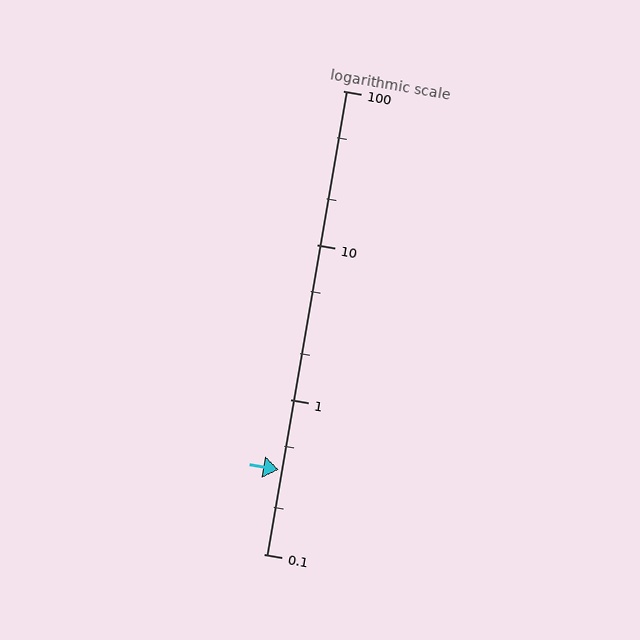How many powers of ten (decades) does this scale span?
The scale spans 3 decades, from 0.1 to 100.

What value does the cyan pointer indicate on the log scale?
The pointer indicates approximately 0.35.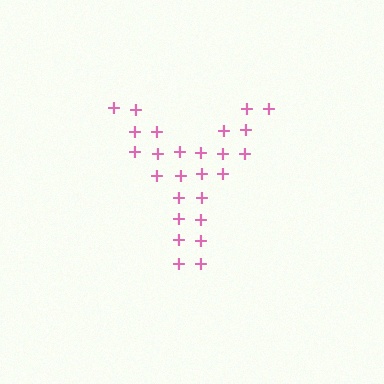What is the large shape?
The large shape is the letter Y.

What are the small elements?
The small elements are plus signs.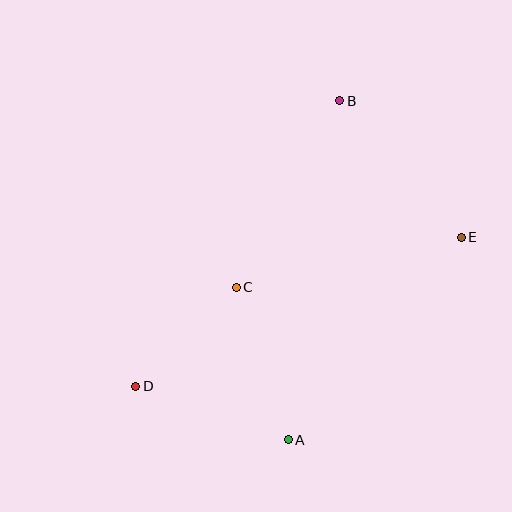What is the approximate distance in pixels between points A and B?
The distance between A and B is approximately 343 pixels.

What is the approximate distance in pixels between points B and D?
The distance between B and D is approximately 351 pixels.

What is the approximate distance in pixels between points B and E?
The distance between B and E is approximately 182 pixels.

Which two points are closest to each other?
Points C and D are closest to each other.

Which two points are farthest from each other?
Points D and E are farthest from each other.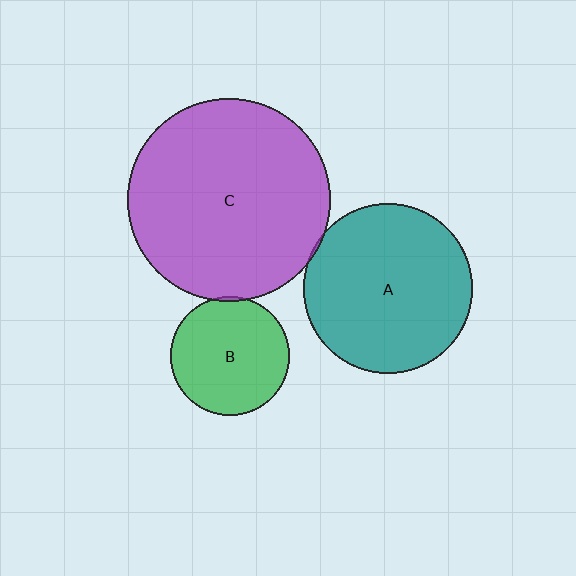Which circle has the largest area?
Circle C (purple).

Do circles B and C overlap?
Yes.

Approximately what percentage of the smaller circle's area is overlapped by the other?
Approximately 5%.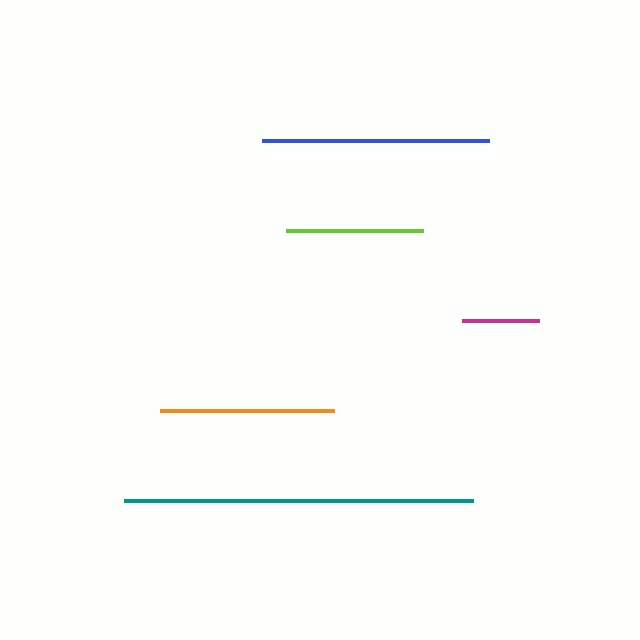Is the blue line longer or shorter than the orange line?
The blue line is longer than the orange line.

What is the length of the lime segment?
The lime segment is approximately 137 pixels long.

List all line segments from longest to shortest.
From longest to shortest: teal, blue, orange, lime, magenta.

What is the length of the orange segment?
The orange segment is approximately 174 pixels long.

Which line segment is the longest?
The teal line is the longest at approximately 349 pixels.